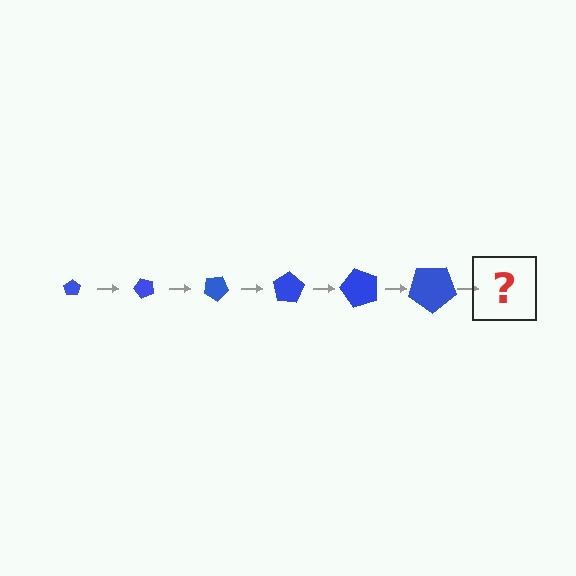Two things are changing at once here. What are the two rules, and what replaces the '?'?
The two rules are that the pentagon grows larger each step and it rotates 50 degrees each step. The '?' should be a pentagon, larger than the previous one and rotated 300 degrees from the start.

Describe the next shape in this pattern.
It should be a pentagon, larger than the previous one and rotated 300 degrees from the start.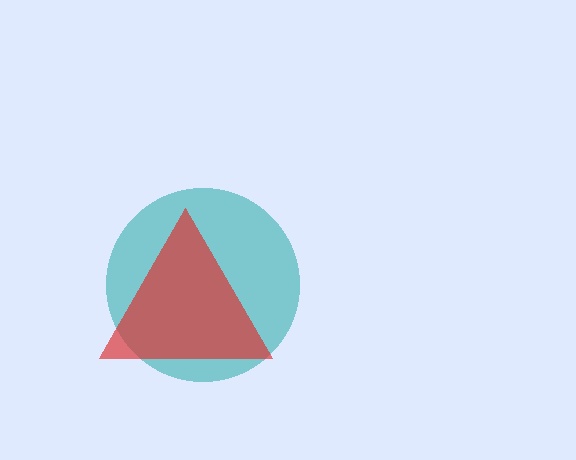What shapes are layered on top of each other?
The layered shapes are: a teal circle, a red triangle.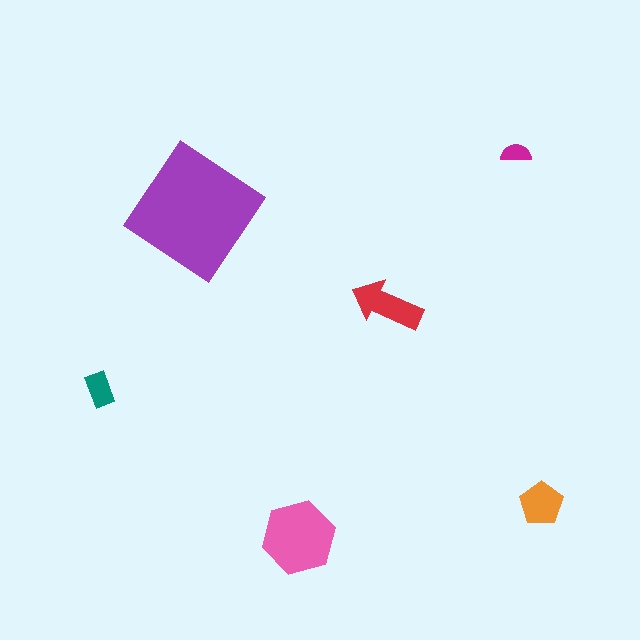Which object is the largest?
The purple diamond.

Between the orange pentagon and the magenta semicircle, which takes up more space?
The orange pentagon.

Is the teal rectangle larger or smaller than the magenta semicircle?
Larger.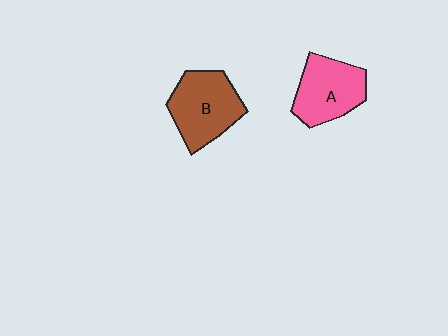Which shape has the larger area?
Shape B (brown).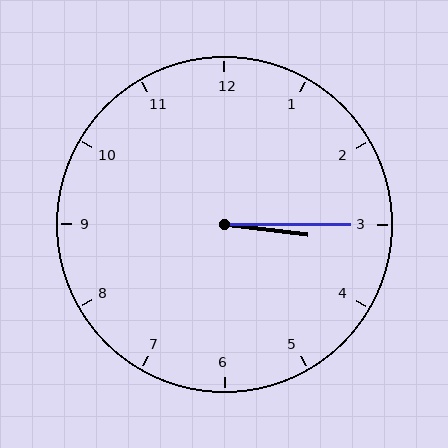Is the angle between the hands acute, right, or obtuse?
It is acute.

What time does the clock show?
3:15.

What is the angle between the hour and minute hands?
Approximately 8 degrees.